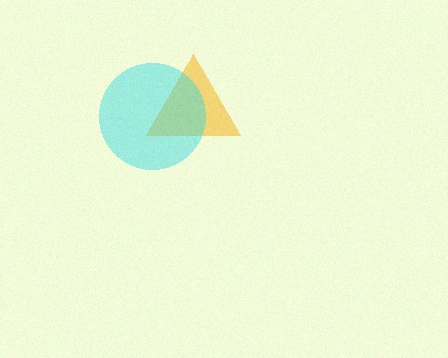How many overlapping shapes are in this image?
There are 2 overlapping shapes in the image.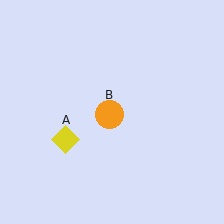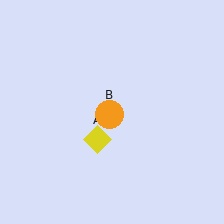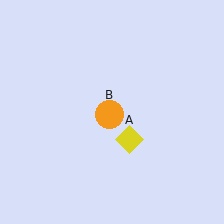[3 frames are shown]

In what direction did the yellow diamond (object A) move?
The yellow diamond (object A) moved right.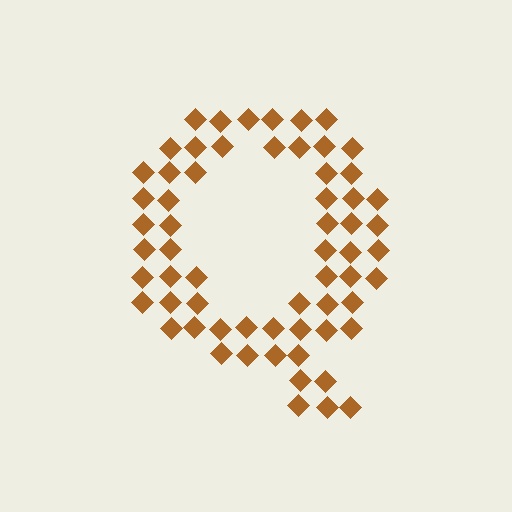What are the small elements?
The small elements are diamonds.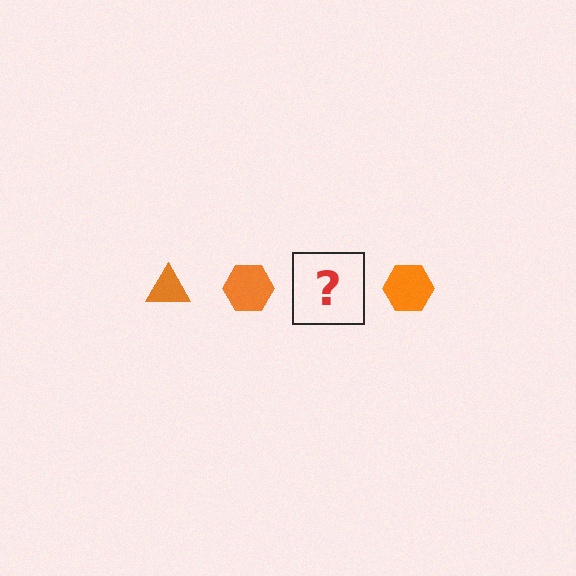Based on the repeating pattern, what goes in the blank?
The blank should be an orange triangle.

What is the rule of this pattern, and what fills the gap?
The rule is that the pattern cycles through triangle, hexagon shapes in orange. The gap should be filled with an orange triangle.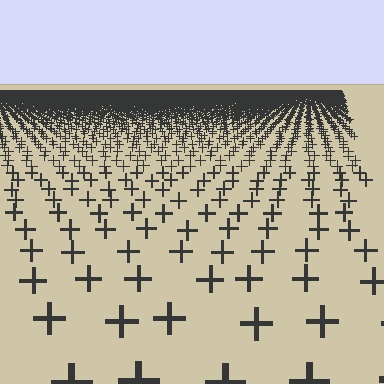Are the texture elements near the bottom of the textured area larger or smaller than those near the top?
Larger. Near the bottom, elements are closer to the viewer and appear at a bigger on-screen size.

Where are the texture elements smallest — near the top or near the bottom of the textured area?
Near the top.